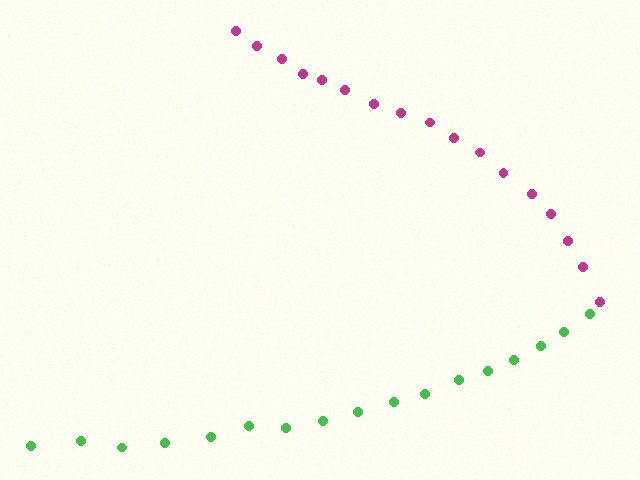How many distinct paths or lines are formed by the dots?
There are 2 distinct paths.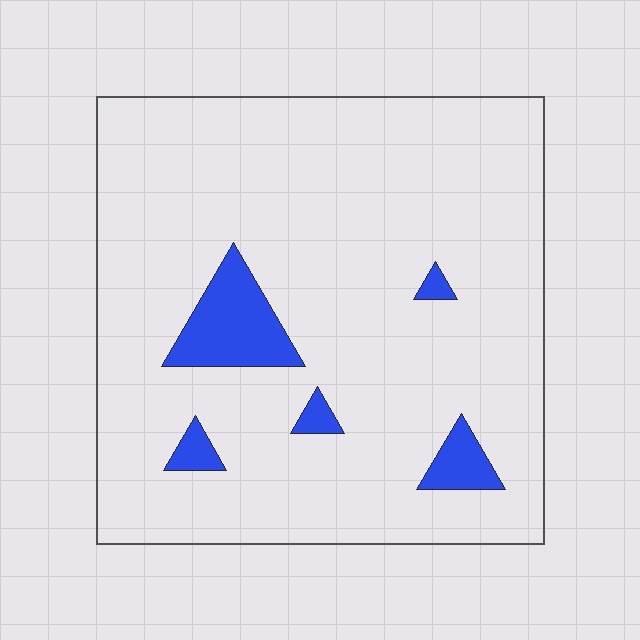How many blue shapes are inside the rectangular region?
5.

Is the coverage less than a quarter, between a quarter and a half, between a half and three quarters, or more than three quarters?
Less than a quarter.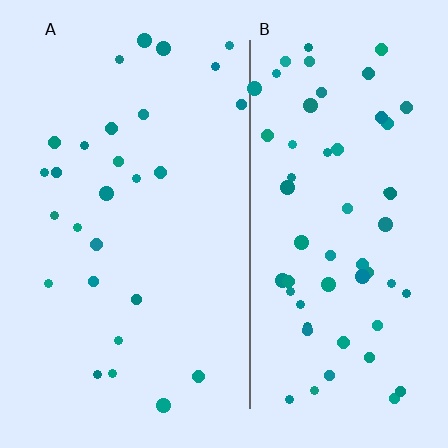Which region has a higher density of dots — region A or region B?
B (the right).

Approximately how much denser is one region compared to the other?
Approximately 2.2× — region B over region A.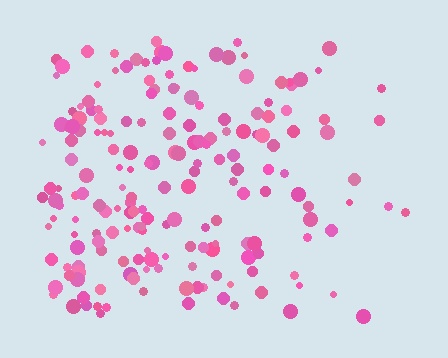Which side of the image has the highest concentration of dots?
The left.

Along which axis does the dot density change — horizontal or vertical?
Horizontal.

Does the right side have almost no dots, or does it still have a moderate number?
Still a moderate number, just noticeably fewer than the left.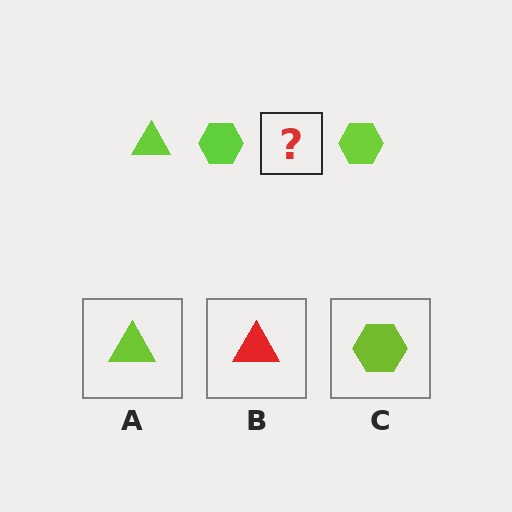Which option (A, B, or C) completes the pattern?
A.